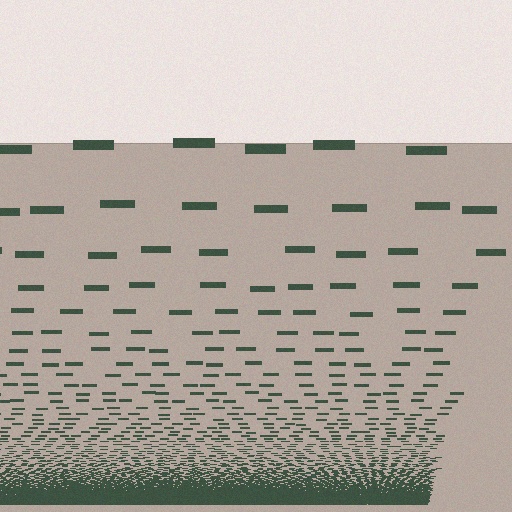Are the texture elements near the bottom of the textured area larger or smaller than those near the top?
Smaller. The gradient is inverted — elements near the bottom are smaller and denser.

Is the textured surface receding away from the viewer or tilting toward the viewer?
The surface appears to tilt toward the viewer. Texture elements get larger and sparser toward the top.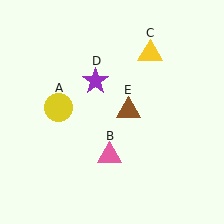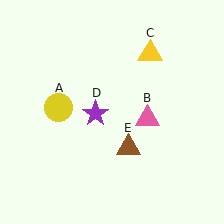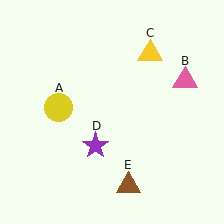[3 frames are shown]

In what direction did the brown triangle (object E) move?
The brown triangle (object E) moved down.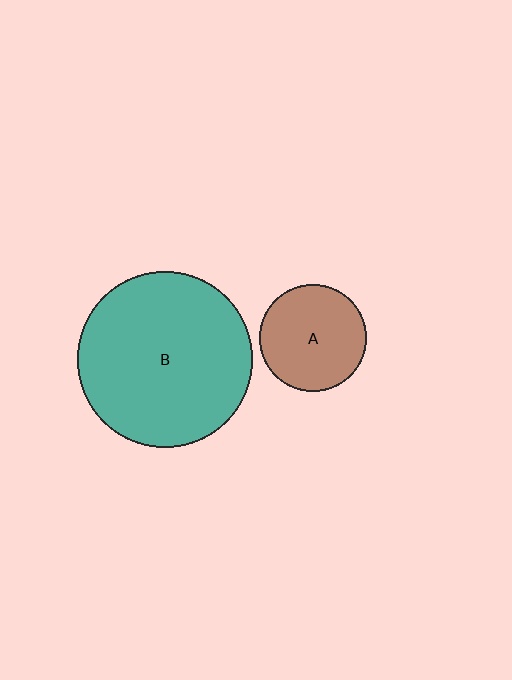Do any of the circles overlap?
No, none of the circles overlap.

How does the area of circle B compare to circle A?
Approximately 2.7 times.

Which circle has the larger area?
Circle B (teal).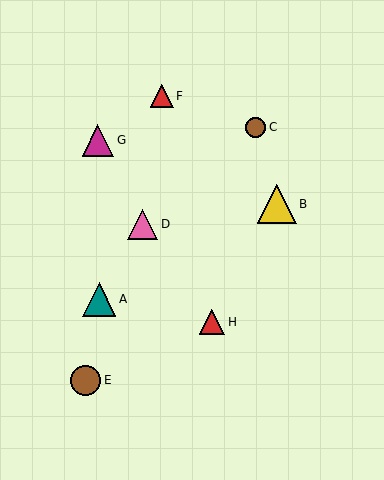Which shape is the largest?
The yellow triangle (labeled B) is the largest.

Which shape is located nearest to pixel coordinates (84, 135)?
The magenta triangle (labeled G) at (98, 140) is nearest to that location.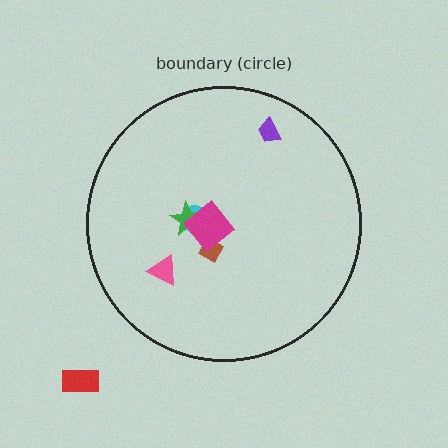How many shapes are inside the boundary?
6 inside, 1 outside.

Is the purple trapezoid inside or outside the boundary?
Inside.